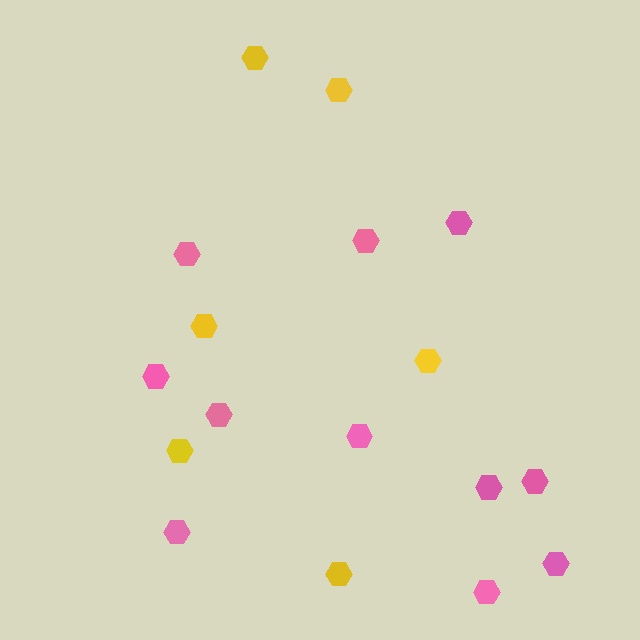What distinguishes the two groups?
There are 2 groups: one group of pink hexagons (11) and one group of yellow hexagons (6).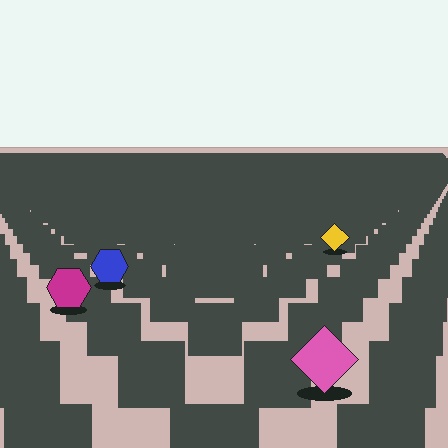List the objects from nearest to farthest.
From nearest to farthest: the pink diamond, the magenta hexagon, the blue hexagon, the yellow diamond.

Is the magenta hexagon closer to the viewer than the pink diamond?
No. The pink diamond is closer — you can tell from the texture gradient: the ground texture is coarser near it.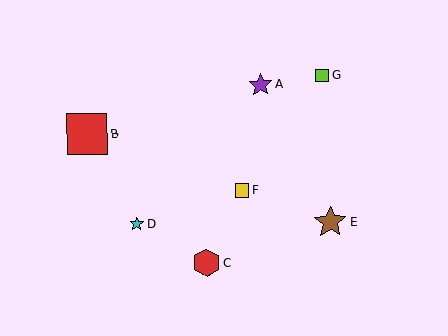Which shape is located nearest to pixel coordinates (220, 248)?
The red hexagon (labeled C) at (206, 263) is nearest to that location.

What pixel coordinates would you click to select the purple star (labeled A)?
Click at (260, 85) to select the purple star A.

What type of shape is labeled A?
Shape A is a purple star.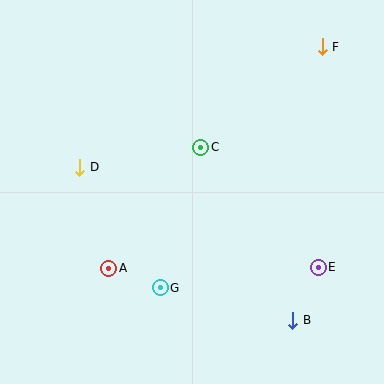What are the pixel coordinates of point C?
Point C is at (201, 147).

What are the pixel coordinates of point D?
Point D is at (80, 167).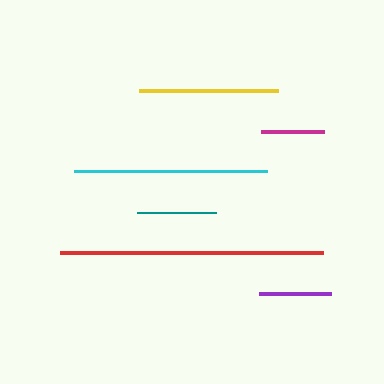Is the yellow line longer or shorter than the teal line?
The yellow line is longer than the teal line.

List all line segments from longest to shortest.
From longest to shortest: red, cyan, yellow, teal, purple, magenta.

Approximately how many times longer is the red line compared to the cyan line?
The red line is approximately 1.4 times the length of the cyan line.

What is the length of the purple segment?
The purple segment is approximately 72 pixels long.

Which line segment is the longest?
The red line is the longest at approximately 263 pixels.